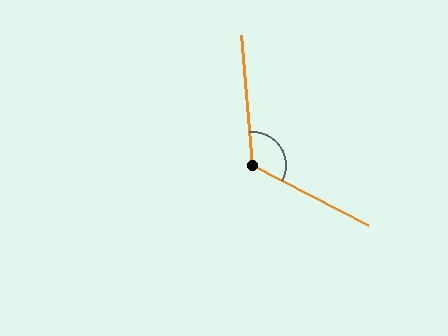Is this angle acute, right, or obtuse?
It is obtuse.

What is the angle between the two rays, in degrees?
Approximately 122 degrees.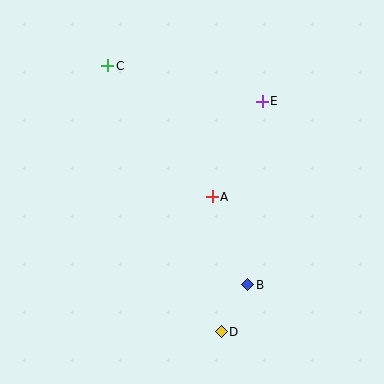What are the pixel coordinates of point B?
Point B is at (248, 285).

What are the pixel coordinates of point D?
Point D is at (221, 332).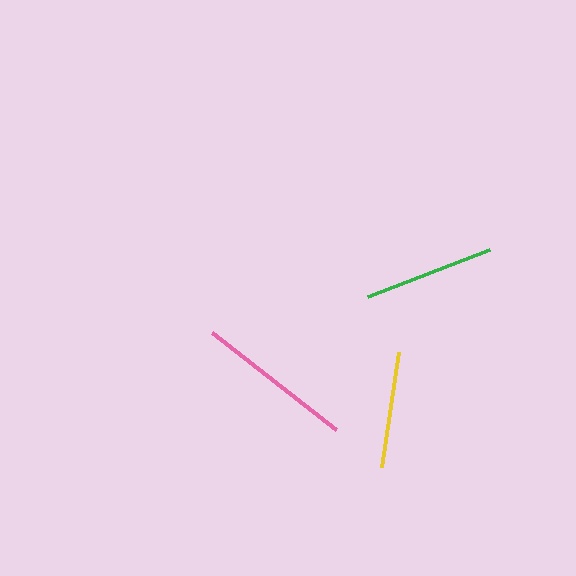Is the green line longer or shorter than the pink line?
The pink line is longer than the green line.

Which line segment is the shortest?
The yellow line is the shortest at approximately 117 pixels.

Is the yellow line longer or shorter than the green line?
The green line is longer than the yellow line.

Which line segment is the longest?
The pink line is the longest at approximately 157 pixels.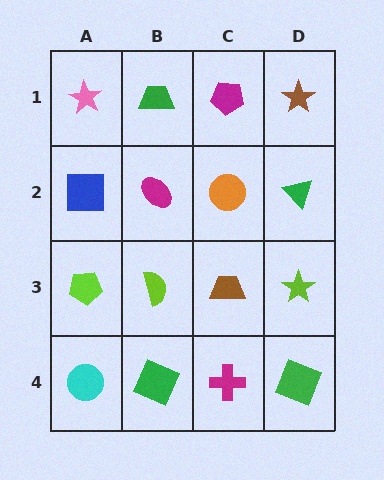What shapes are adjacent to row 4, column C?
A brown trapezoid (row 3, column C), a green square (row 4, column B), a green square (row 4, column D).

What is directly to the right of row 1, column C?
A brown star.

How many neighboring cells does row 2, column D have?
3.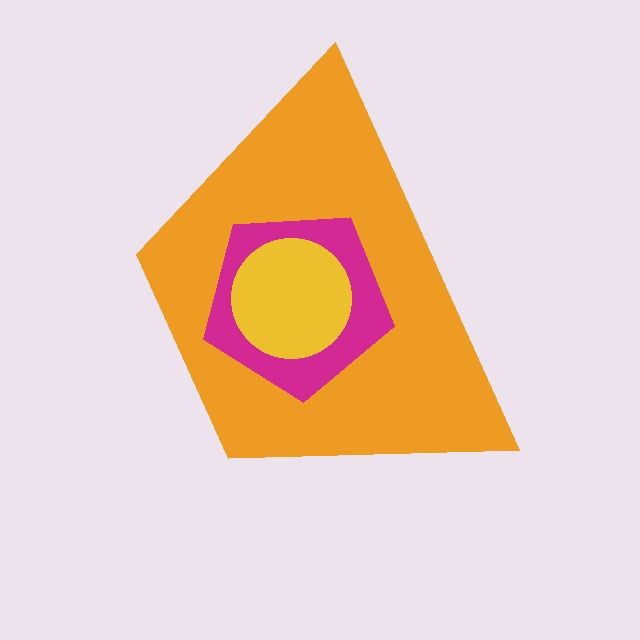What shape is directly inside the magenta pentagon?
The yellow circle.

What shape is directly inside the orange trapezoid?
The magenta pentagon.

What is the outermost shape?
The orange trapezoid.